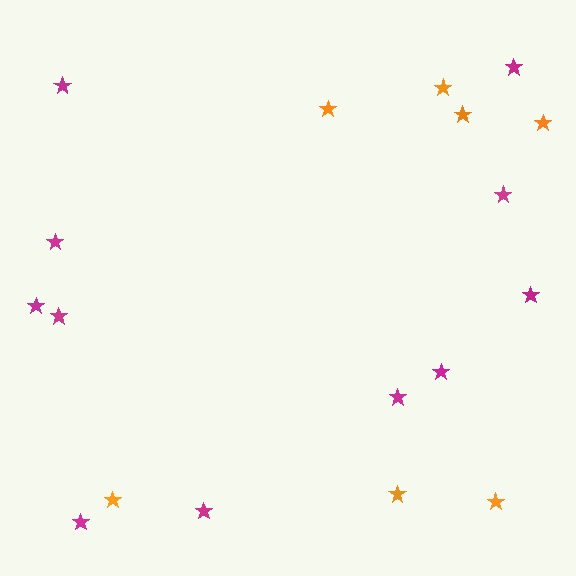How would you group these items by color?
There are 2 groups: one group of orange stars (7) and one group of magenta stars (11).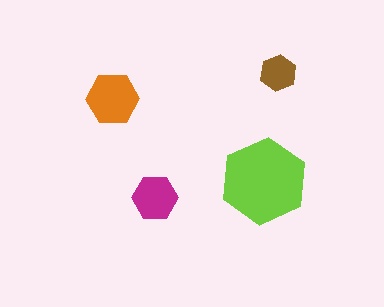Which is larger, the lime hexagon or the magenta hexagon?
The lime one.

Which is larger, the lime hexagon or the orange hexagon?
The lime one.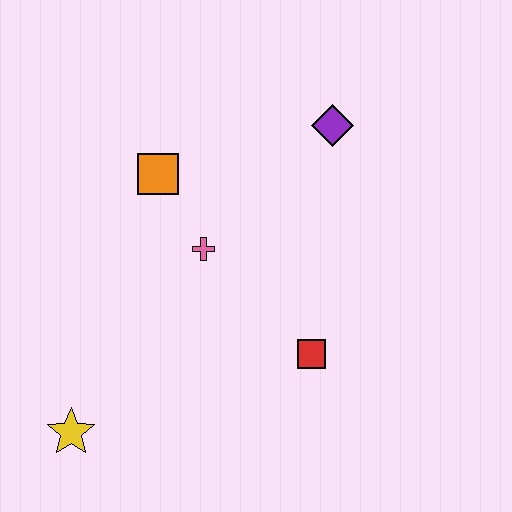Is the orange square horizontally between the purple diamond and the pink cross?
No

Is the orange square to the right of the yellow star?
Yes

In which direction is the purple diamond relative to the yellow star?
The purple diamond is above the yellow star.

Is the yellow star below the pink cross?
Yes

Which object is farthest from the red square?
The yellow star is farthest from the red square.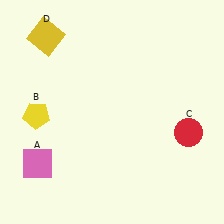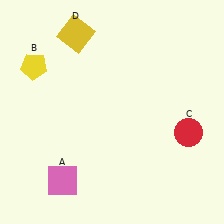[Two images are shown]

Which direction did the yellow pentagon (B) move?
The yellow pentagon (B) moved up.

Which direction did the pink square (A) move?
The pink square (A) moved right.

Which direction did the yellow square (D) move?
The yellow square (D) moved right.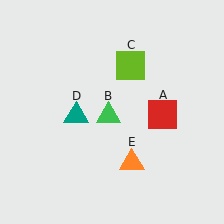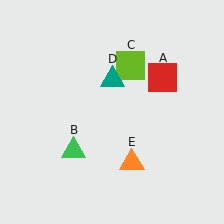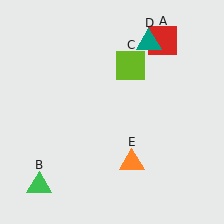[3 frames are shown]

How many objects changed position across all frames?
3 objects changed position: red square (object A), green triangle (object B), teal triangle (object D).